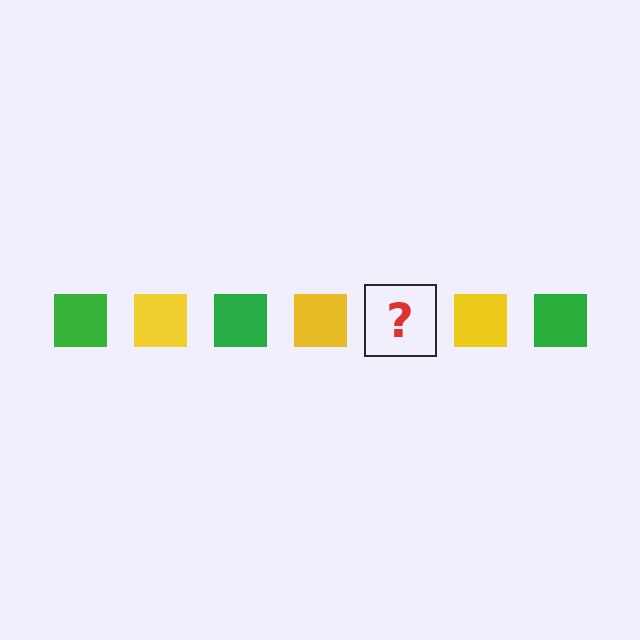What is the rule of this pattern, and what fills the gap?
The rule is that the pattern cycles through green, yellow squares. The gap should be filled with a green square.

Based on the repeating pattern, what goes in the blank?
The blank should be a green square.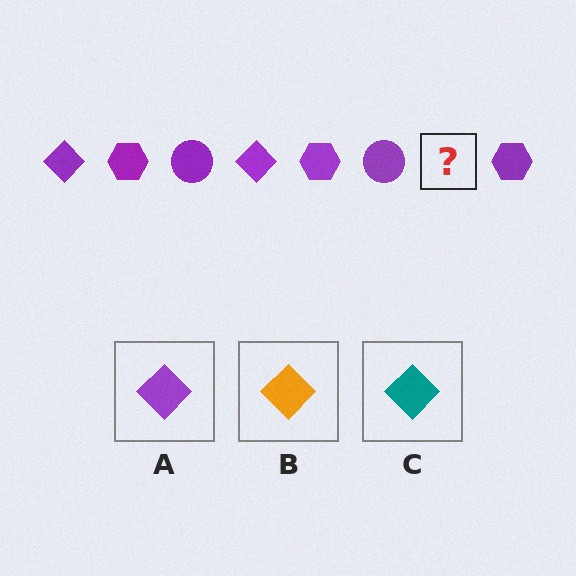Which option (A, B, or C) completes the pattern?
A.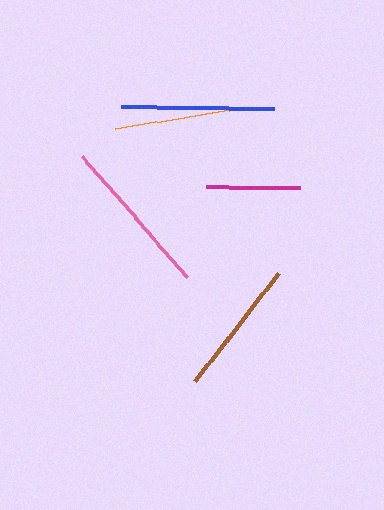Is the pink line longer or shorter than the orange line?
The pink line is longer than the orange line.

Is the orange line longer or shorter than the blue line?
The blue line is longer than the orange line.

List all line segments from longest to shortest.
From longest to shortest: pink, blue, brown, orange, magenta.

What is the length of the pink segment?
The pink segment is approximately 159 pixels long.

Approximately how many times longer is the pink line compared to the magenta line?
The pink line is approximately 1.7 times the length of the magenta line.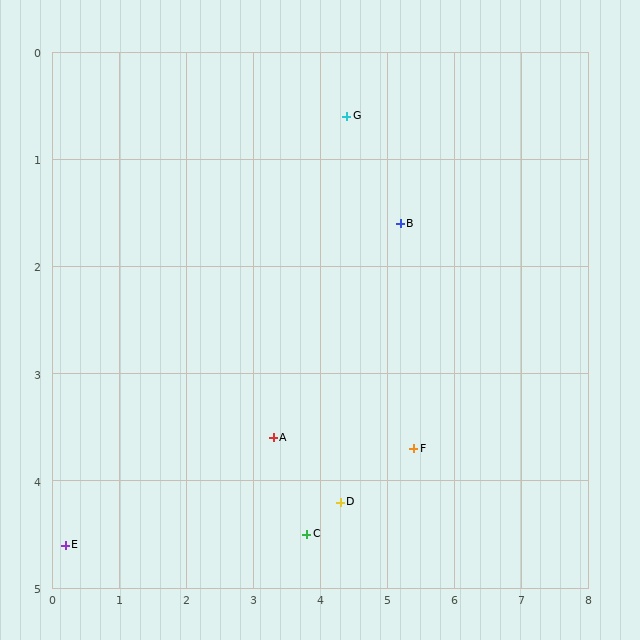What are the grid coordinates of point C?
Point C is at approximately (3.8, 4.5).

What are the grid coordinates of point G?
Point G is at approximately (4.4, 0.6).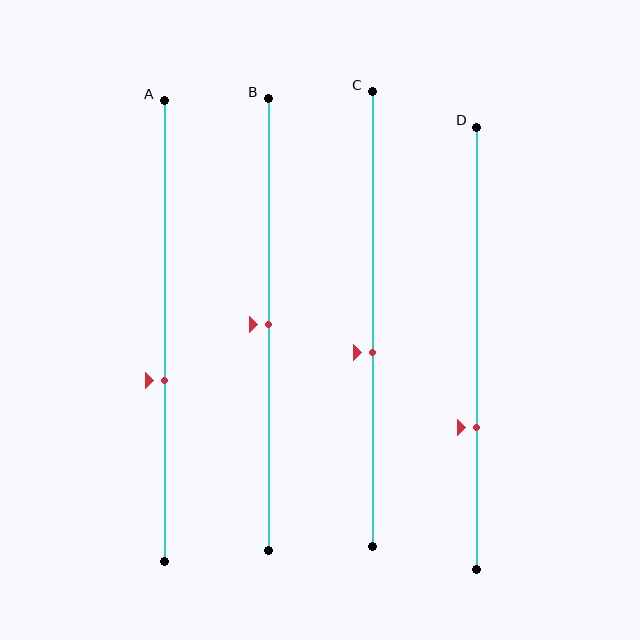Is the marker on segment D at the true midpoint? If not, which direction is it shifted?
No, the marker on segment D is shifted downward by about 18% of the segment length.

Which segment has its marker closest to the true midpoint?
Segment B has its marker closest to the true midpoint.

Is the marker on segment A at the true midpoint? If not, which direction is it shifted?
No, the marker on segment A is shifted downward by about 11% of the segment length.